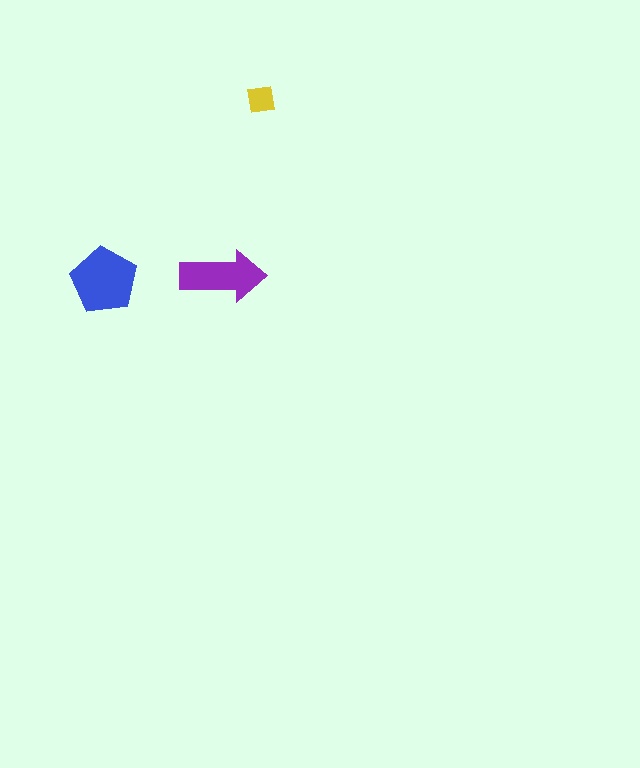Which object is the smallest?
The yellow square.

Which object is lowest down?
The blue pentagon is bottommost.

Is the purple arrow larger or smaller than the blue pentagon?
Smaller.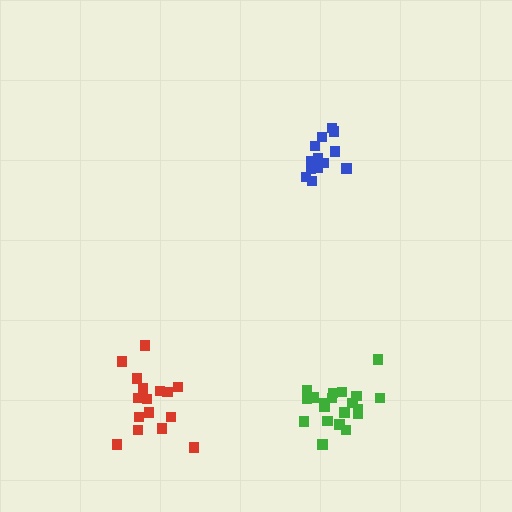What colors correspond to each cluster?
The clusters are colored: red, blue, green.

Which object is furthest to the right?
The green cluster is rightmost.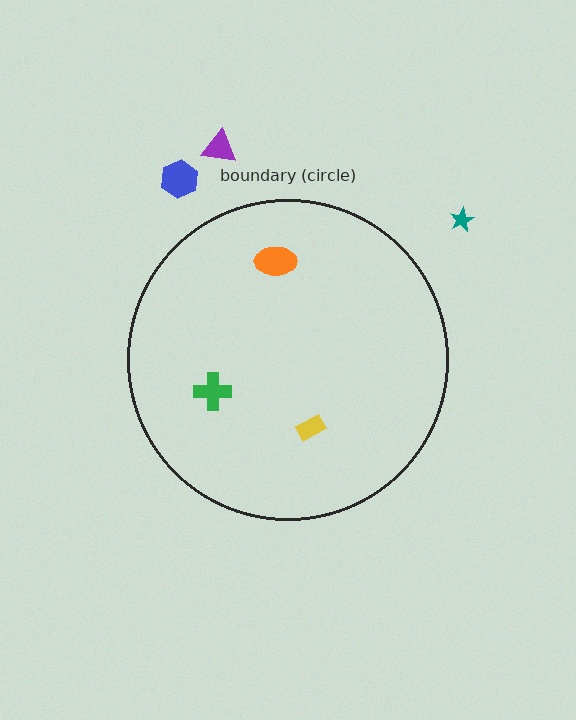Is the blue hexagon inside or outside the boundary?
Outside.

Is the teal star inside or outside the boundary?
Outside.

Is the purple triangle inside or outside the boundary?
Outside.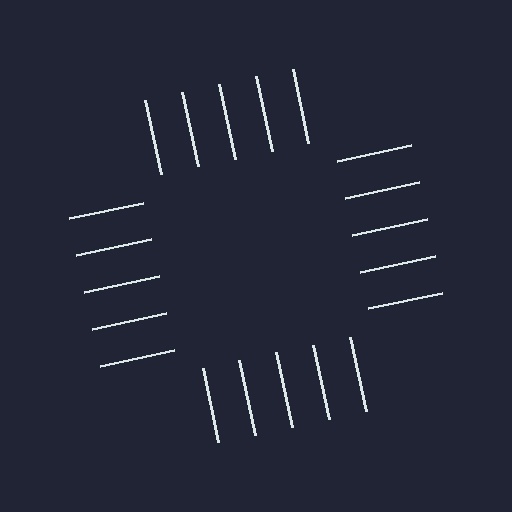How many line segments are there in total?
20 — 5 along each of the 4 edges.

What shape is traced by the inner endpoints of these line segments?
An illusory square — the line segments terminate on its edges but no continuous stroke is drawn.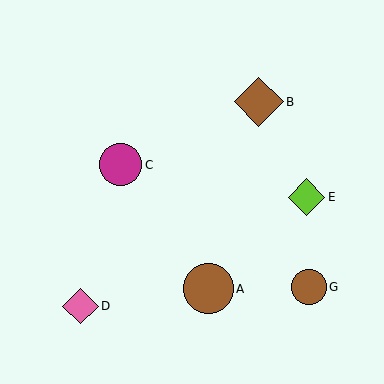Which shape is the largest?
The brown circle (labeled A) is the largest.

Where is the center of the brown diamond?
The center of the brown diamond is at (259, 102).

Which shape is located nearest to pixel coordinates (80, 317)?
The pink diamond (labeled D) at (80, 306) is nearest to that location.